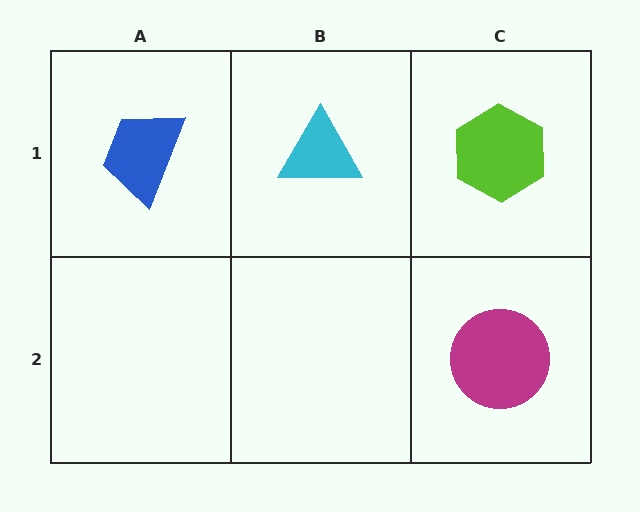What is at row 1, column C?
A lime hexagon.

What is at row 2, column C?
A magenta circle.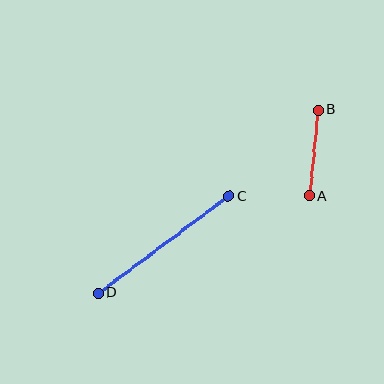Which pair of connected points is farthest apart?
Points C and D are farthest apart.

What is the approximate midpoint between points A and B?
The midpoint is at approximately (314, 153) pixels.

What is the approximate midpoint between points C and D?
The midpoint is at approximately (164, 245) pixels.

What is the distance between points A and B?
The distance is approximately 86 pixels.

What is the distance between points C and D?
The distance is approximately 163 pixels.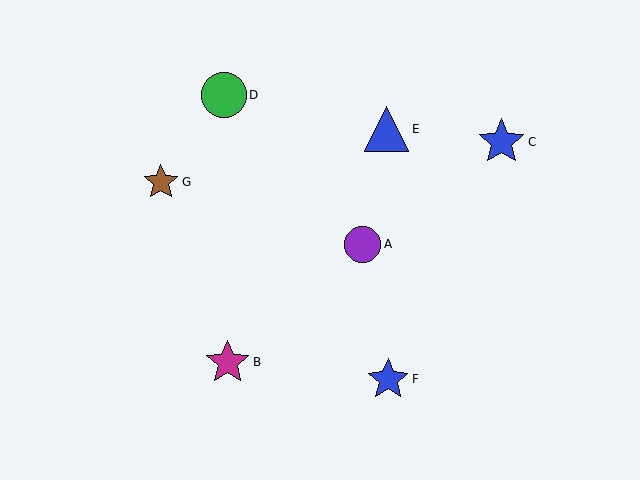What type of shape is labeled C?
Shape C is a blue star.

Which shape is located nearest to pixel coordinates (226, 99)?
The green circle (labeled D) at (224, 95) is nearest to that location.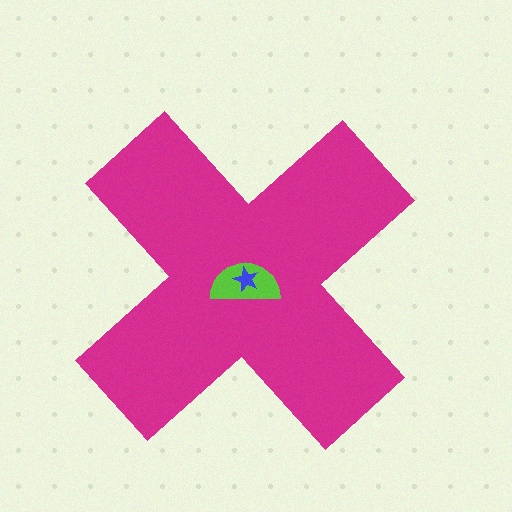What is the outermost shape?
The magenta cross.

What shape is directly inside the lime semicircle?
The blue star.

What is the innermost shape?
The blue star.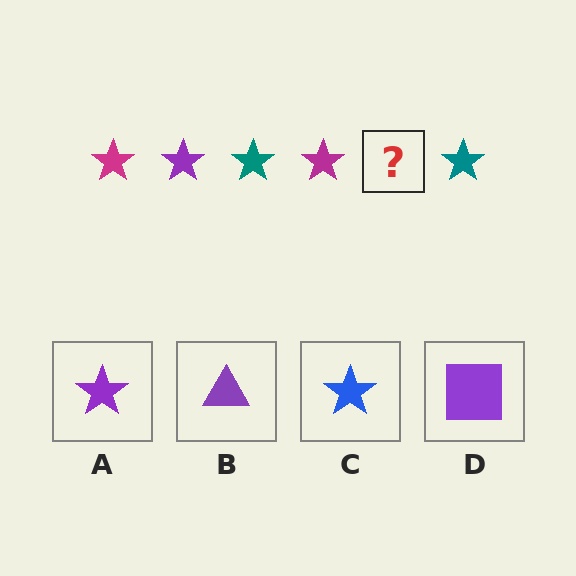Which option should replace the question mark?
Option A.